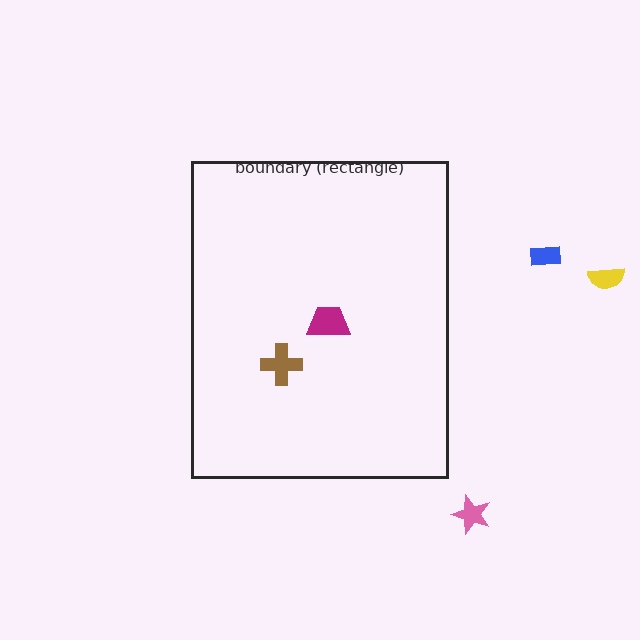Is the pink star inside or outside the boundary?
Outside.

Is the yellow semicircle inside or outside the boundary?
Outside.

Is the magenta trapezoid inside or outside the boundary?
Inside.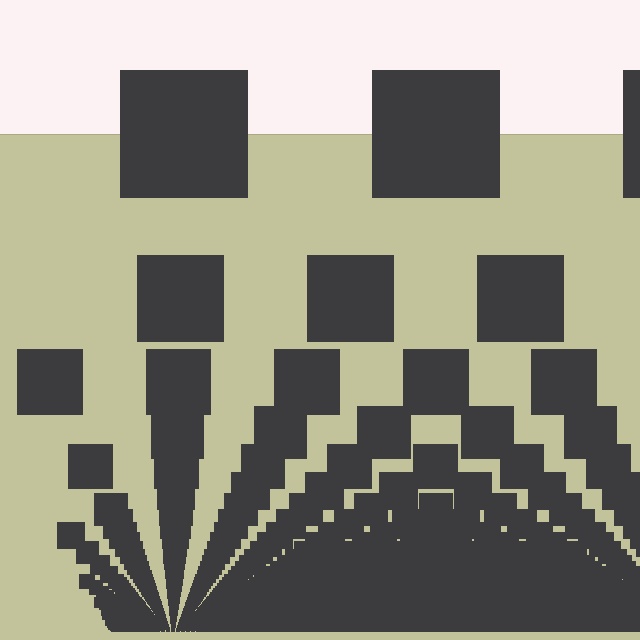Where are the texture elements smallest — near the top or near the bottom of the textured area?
Near the bottom.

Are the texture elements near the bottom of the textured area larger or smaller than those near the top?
Smaller. The gradient is inverted — elements near the bottom are smaller and denser.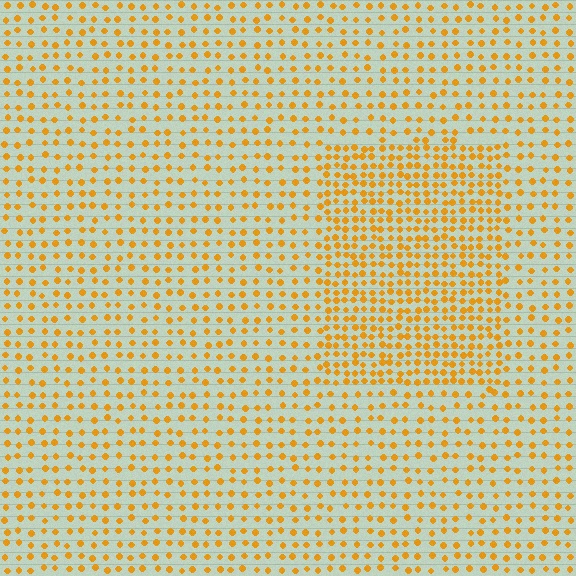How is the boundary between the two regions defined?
The boundary is defined by a change in element density (approximately 1.9x ratio). All elements are the same color, size, and shape.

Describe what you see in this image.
The image contains small orange elements arranged at two different densities. A rectangle-shaped region is visible where the elements are more densely packed than the surrounding area.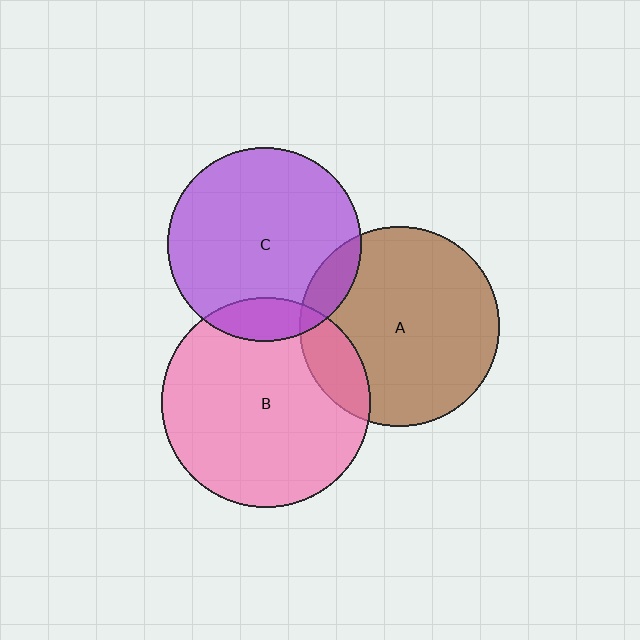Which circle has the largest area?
Circle B (pink).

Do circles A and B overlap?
Yes.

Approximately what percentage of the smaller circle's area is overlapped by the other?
Approximately 15%.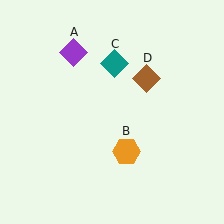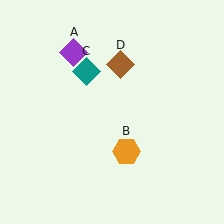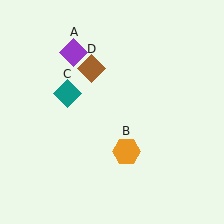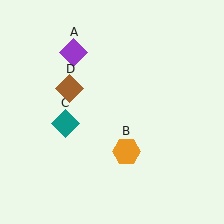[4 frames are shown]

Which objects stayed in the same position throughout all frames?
Purple diamond (object A) and orange hexagon (object B) remained stationary.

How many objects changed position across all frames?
2 objects changed position: teal diamond (object C), brown diamond (object D).